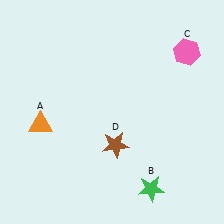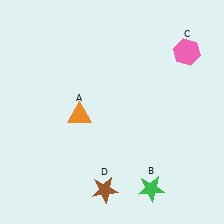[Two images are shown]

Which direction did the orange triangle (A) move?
The orange triangle (A) moved right.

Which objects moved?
The objects that moved are: the orange triangle (A), the brown star (D).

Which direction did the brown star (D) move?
The brown star (D) moved down.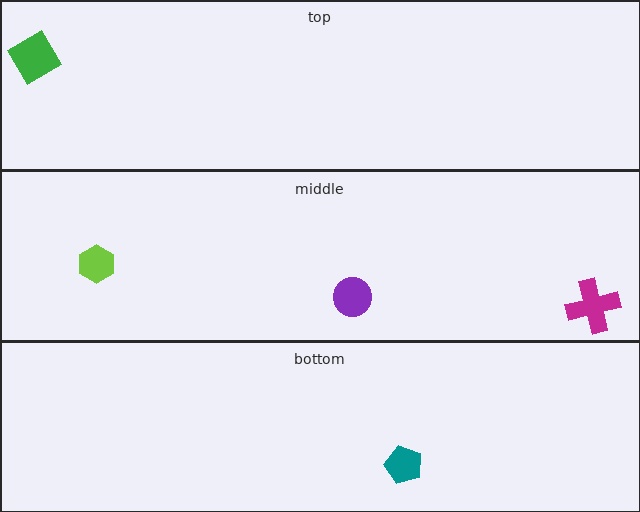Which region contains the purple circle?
The middle region.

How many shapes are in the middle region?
3.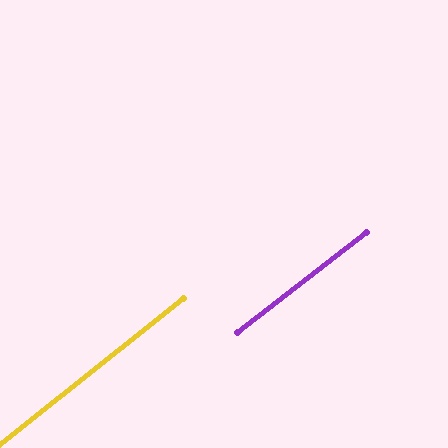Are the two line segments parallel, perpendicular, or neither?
Parallel — their directions differ by only 1.0°.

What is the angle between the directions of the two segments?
Approximately 1 degree.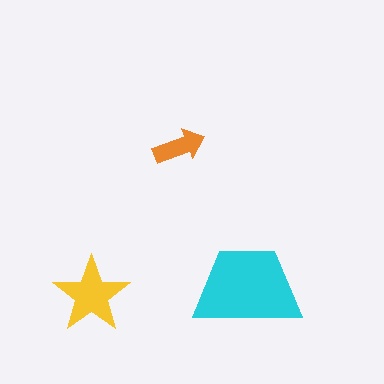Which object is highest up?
The orange arrow is topmost.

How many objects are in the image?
There are 3 objects in the image.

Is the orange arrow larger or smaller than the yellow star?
Smaller.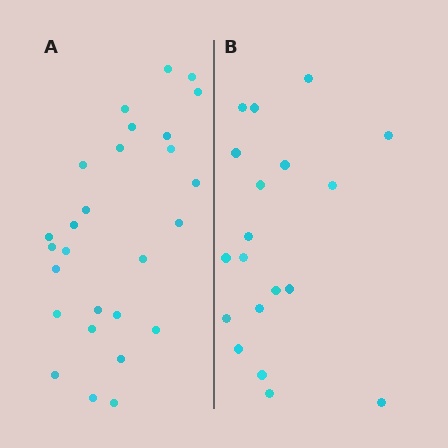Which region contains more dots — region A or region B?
Region A (the left region) has more dots.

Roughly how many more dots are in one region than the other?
Region A has roughly 8 or so more dots than region B.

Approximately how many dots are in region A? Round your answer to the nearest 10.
About 30 dots. (The exact count is 27, which rounds to 30.)